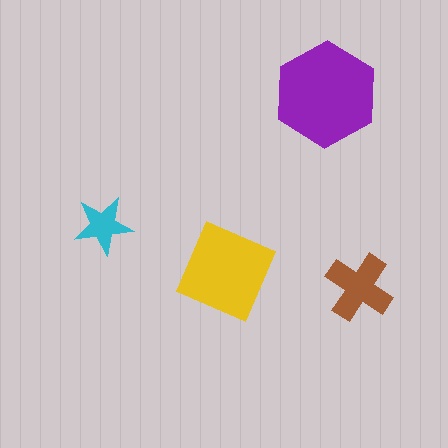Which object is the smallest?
The cyan star.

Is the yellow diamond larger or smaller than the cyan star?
Larger.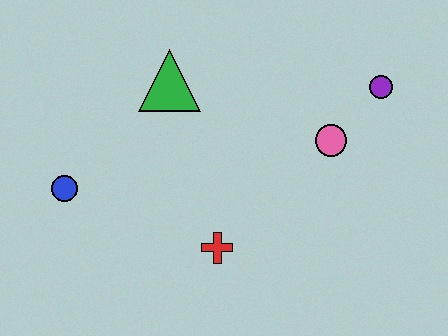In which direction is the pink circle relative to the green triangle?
The pink circle is to the right of the green triangle.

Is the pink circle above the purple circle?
No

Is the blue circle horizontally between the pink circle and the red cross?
No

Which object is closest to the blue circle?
The green triangle is closest to the blue circle.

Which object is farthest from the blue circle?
The purple circle is farthest from the blue circle.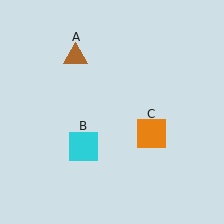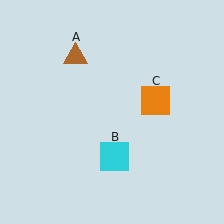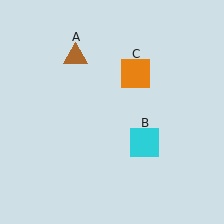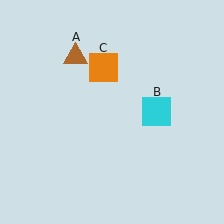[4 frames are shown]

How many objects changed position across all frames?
2 objects changed position: cyan square (object B), orange square (object C).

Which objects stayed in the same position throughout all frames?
Brown triangle (object A) remained stationary.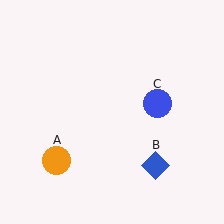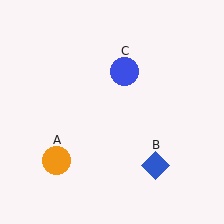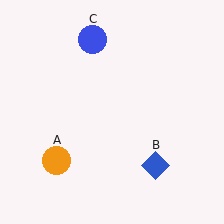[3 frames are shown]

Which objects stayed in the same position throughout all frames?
Orange circle (object A) and blue diamond (object B) remained stationary.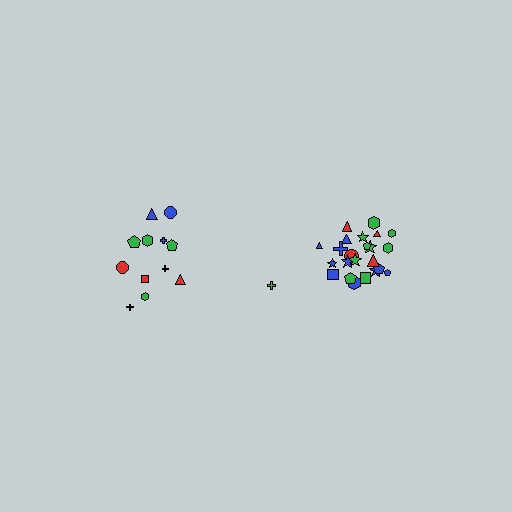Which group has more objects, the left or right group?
The right group.